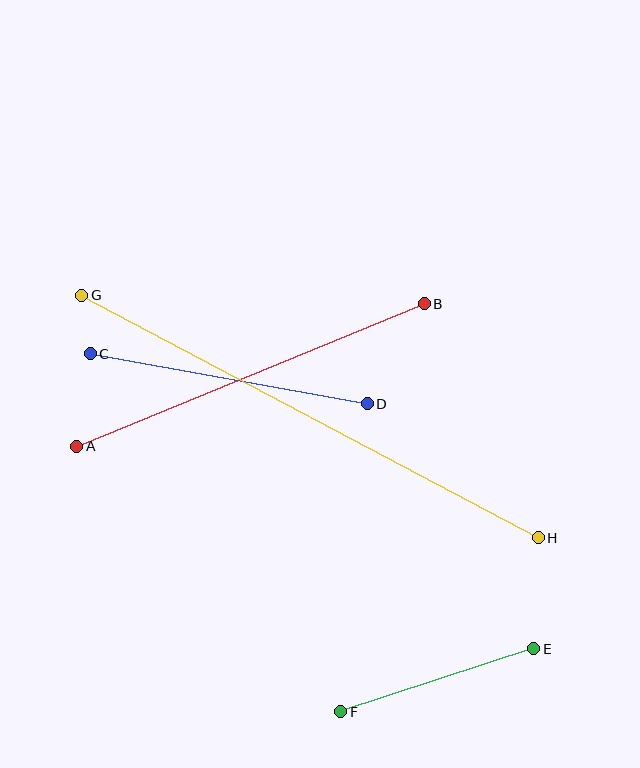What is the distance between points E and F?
The distance is approximately 203 pixels.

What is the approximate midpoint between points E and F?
The midpoint is at approximately (437, 680) pixels.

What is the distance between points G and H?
The distance is approximately 517 pixels.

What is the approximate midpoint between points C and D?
The midpoint is at approximately (229, 379) pixels.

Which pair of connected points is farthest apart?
Points G and H are farthest apart.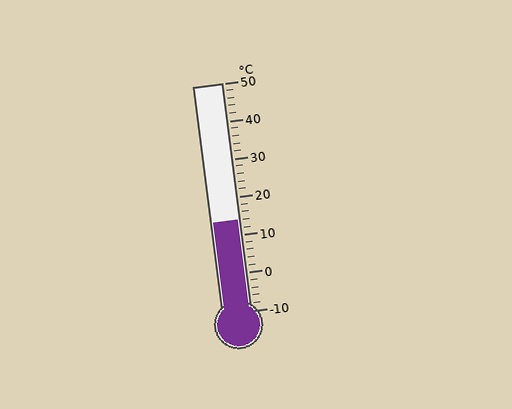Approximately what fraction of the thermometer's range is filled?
The thermometer is filled to approximately 40% of its range.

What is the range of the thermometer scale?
The thermometer scale ranges from -10°C to 50°C.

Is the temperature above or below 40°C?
The temperature is below 40°C.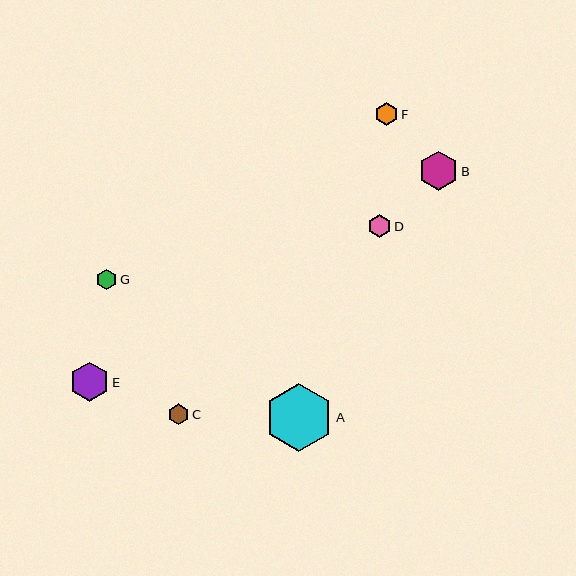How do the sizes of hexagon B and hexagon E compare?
Hexagon B and hexagon E are approximately the same size.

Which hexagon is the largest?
Hexagon A is the largest with a size of approximately 68 pixels.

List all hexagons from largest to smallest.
From largest to smallest: A, B, E, F, D, G, C.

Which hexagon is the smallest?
Hexagon C is the smallest with a size of approximately 21 pixels.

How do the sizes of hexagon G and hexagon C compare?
Hexagon G and hexagon C are approximately the same size.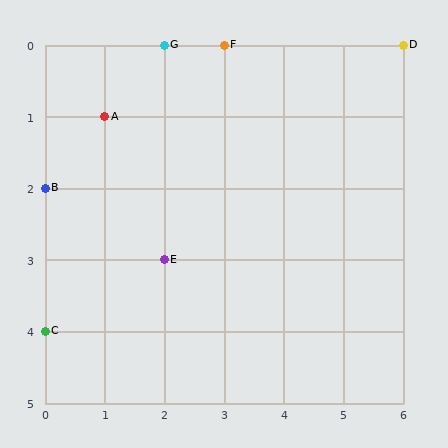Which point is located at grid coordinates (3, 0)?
Point F is at (3, 0).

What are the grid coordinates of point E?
Point E is at grid coordinates (2, 3).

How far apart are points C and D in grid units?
Points C and D are 6 columns and 4 rows apart (about 7.2 grid units diagonally).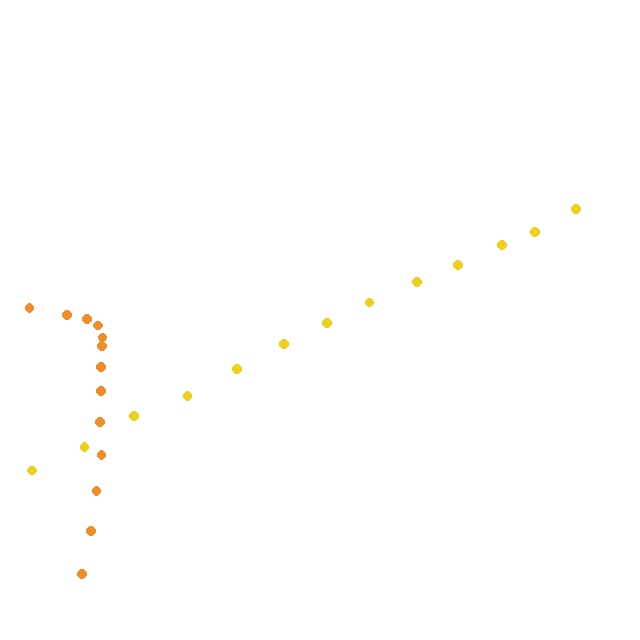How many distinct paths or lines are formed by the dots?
There are 2 distinct paths.